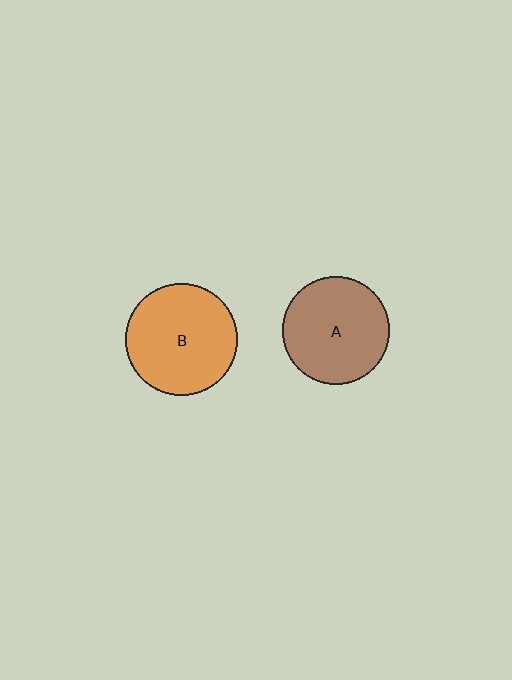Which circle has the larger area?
Circle B (orange).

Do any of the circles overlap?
No, none of the circles overlap.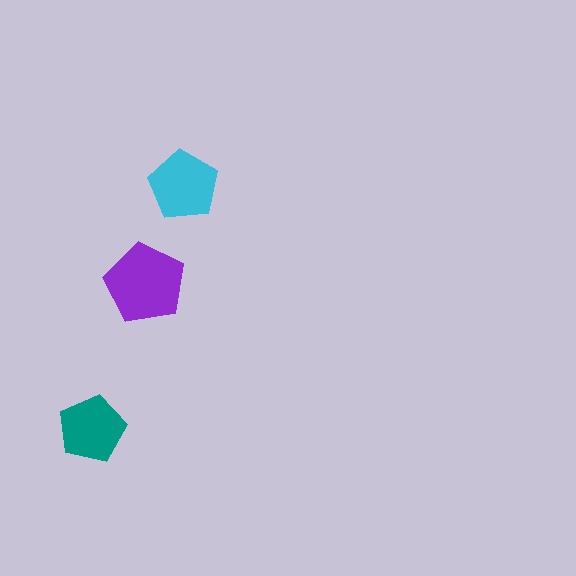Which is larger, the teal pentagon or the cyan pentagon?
The cyan one.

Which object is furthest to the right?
The cyan pentagon is rightmost.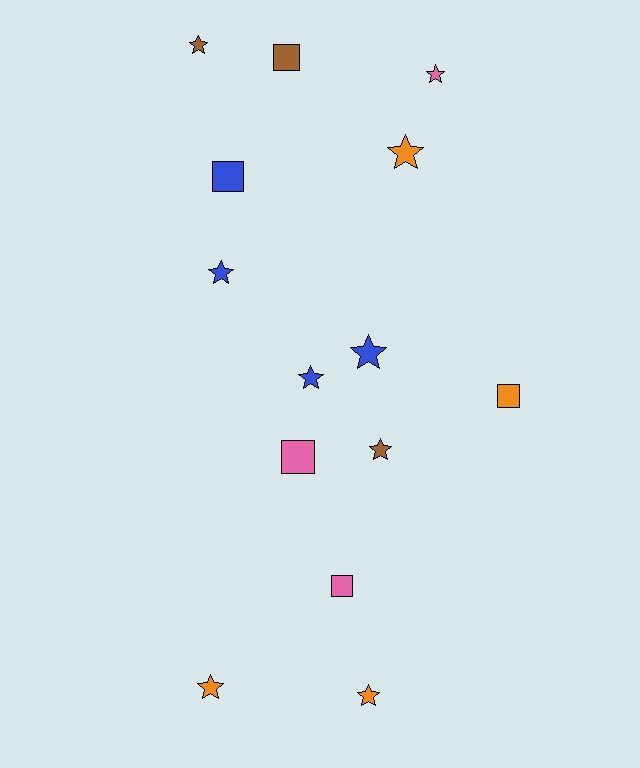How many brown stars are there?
There are 2 brown stars.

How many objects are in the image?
There are 14 objects.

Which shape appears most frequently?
Star, with 9 objects.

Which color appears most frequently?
Orange, with 4 objects.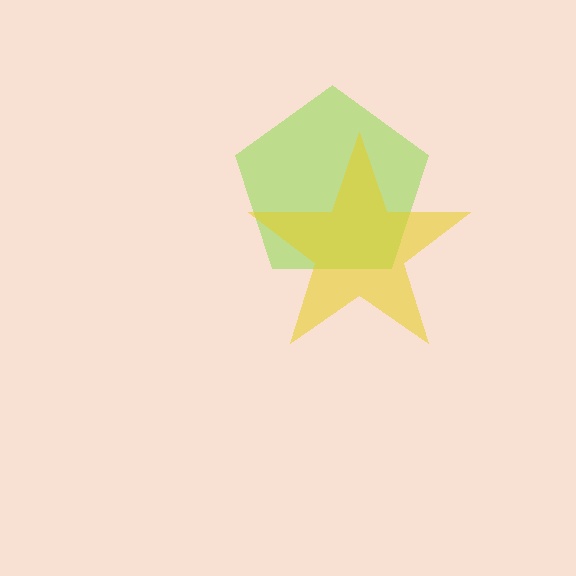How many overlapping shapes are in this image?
There are 2 overlapping shapes in the image.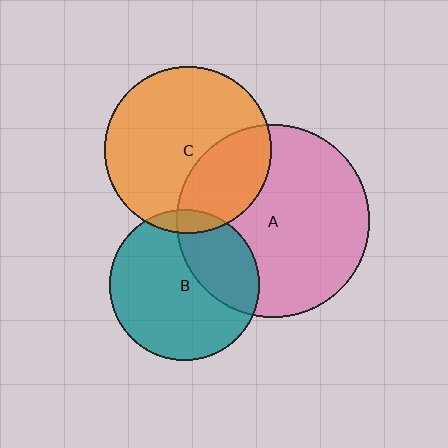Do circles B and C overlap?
Yes.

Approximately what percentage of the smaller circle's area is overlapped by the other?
Approximately 10%.